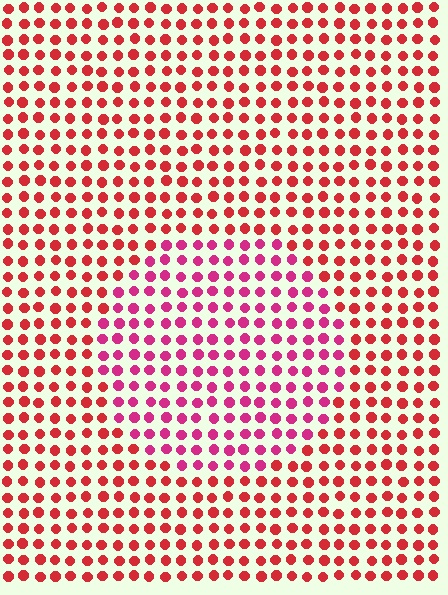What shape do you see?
I see a circle.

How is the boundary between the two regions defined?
The boundary is defined purely by a slight shift in hue (about 29 degrees). Spacing, size, and orientation are identical on both sides.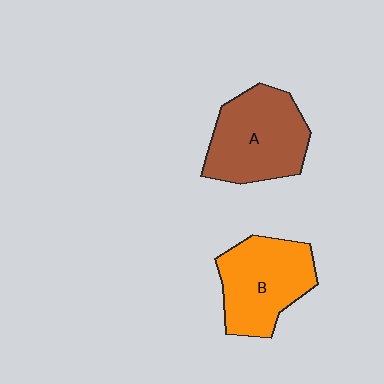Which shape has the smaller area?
Shape B (orange).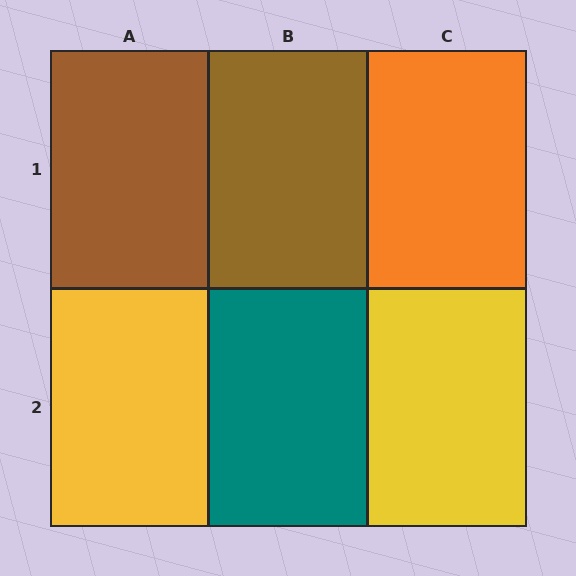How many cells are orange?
1 cell is orange.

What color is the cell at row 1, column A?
Brown.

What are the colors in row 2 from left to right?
Yellow, teal, yellow.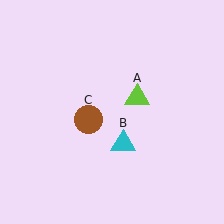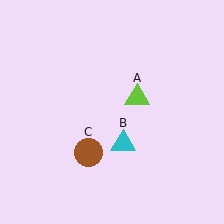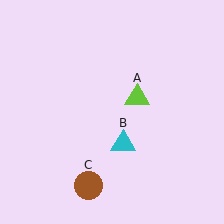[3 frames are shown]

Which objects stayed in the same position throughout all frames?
Lime triangle (object A) and cyan triangle (object B) remained stationary.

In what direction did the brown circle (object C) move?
The brown circle (object C) moved down.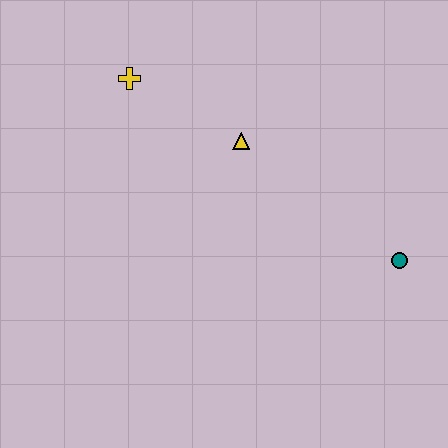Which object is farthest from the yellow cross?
The teal circle is farthest from the yellow cross.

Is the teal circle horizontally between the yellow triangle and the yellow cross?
No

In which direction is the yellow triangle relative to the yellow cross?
The yellow triangle is to the right of the yellow cross.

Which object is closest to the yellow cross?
The yellow triangle is closest to the yellow cross.